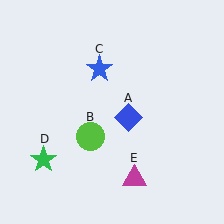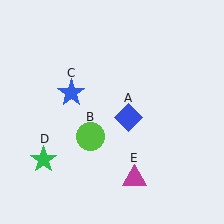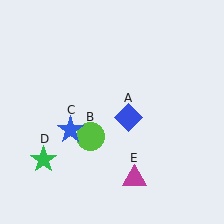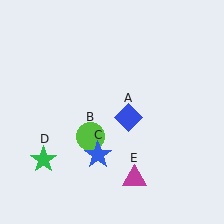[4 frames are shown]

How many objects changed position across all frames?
1 object changed position: blue star (object C).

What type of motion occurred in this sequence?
The blue star (object C) rotated counterclockwise around the center of the scene.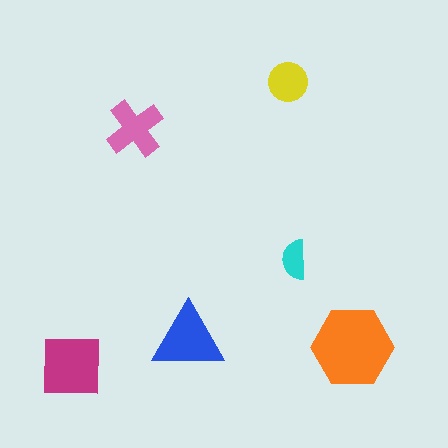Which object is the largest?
The orange hexagon.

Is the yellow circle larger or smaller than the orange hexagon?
Smaller.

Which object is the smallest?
The cyan semicircle.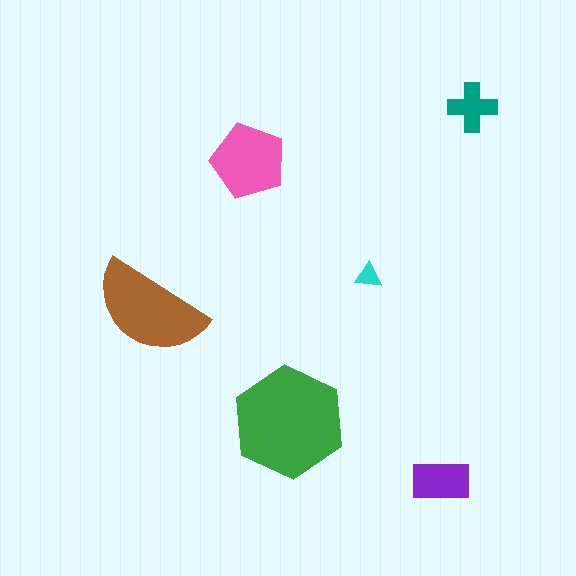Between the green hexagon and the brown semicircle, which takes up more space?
The green hexagon.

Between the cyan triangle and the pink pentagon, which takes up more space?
The pink pentagon.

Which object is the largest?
The green hexagon.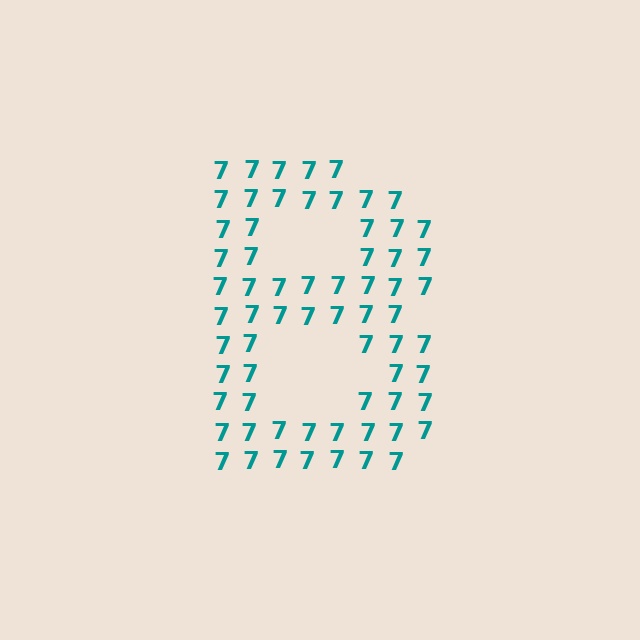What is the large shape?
The large shape is the letter B.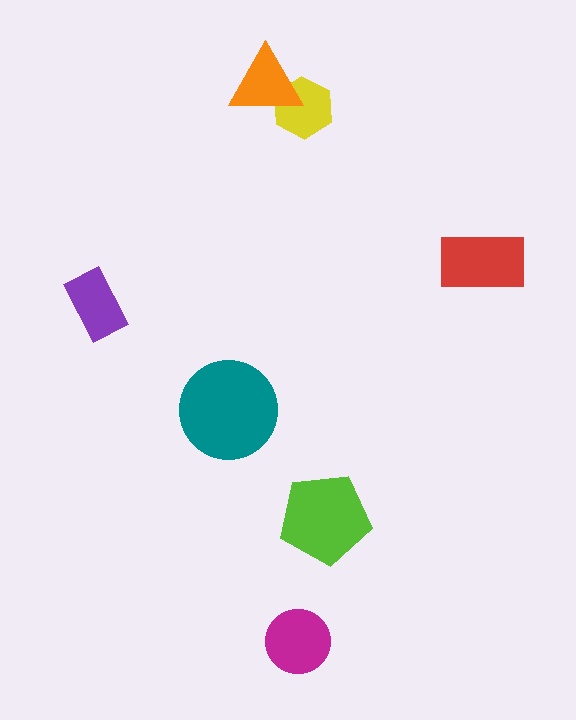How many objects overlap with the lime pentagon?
0 objects overlap with the lime pentagon.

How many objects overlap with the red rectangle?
0 objects overlap with the red rectangle.